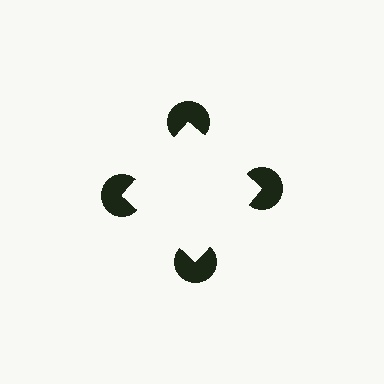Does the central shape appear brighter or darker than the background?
It typically appears slightly brighter than the background, even though no actual brightness change is drawn.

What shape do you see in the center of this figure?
An illusory square — its edges are inferred from the aligned wedge cuts in the pac-man discs, not physically drawn.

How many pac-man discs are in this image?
There are 4 — one at each vertex of the illusory square.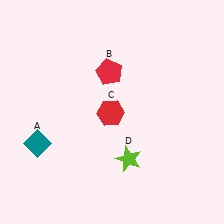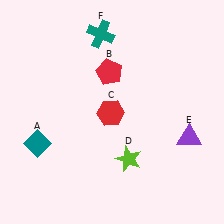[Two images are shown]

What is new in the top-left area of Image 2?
A teal cross (F) was added in the top-left area of Image 2.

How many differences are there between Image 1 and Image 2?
There are 2 differences between the two images.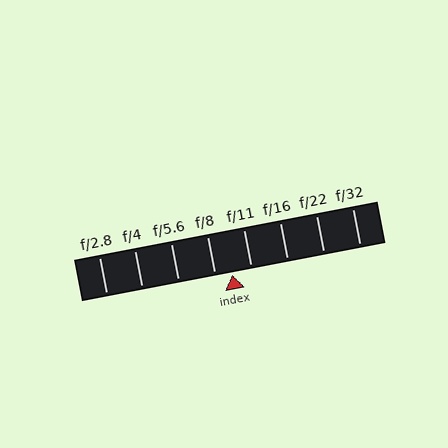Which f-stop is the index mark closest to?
The index mark is closest to f/8.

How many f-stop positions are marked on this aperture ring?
There are 8 f-stop positions marked.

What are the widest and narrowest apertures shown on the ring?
The widest aperture shown is f/2.8 and the narrowest is f/32.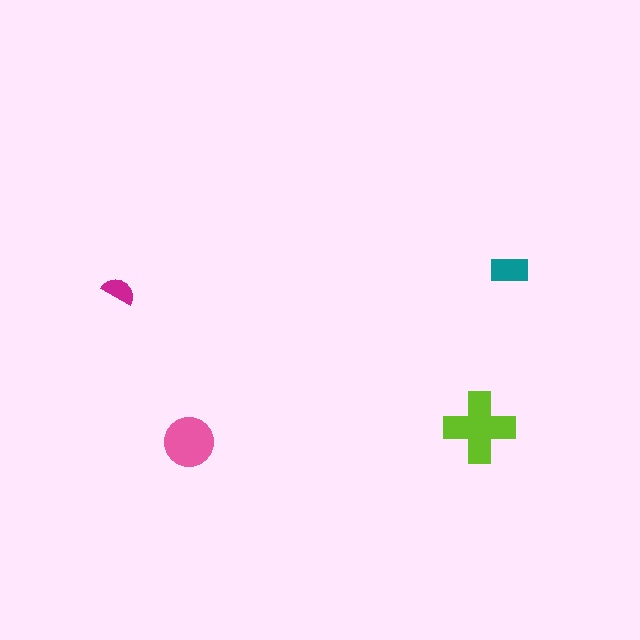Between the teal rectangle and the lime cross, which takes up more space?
The lime cross.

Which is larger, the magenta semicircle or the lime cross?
The lime cross.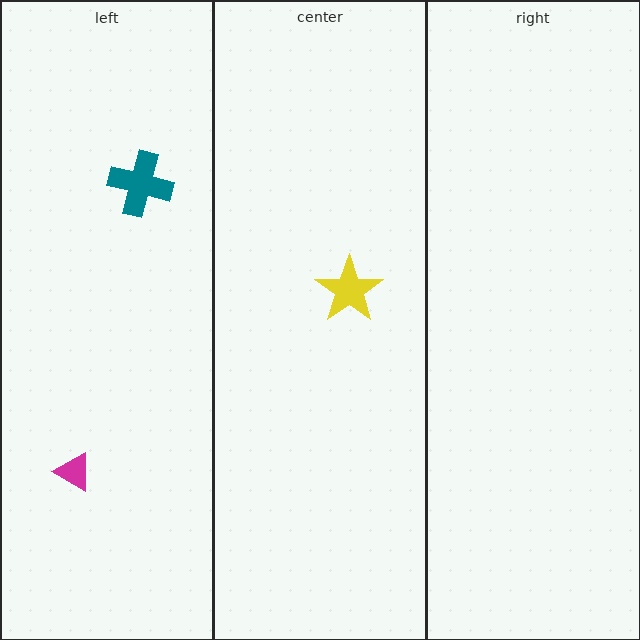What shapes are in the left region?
The teal cross, the magenta triangle.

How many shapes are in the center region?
1.